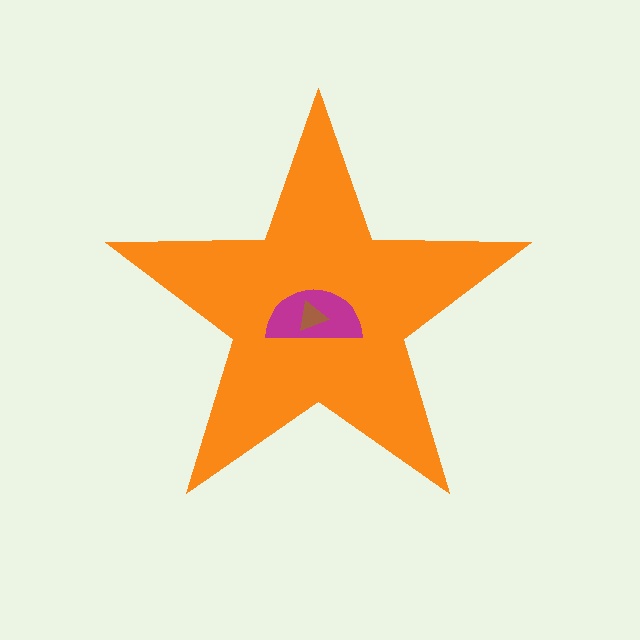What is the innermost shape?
The brown triangle.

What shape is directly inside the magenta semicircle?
The brown triangle.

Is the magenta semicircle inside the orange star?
Yes.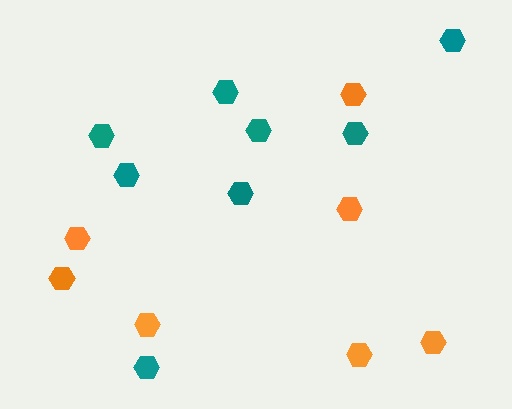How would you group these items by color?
There are 2 groups: one group of teal hexagons (8) and one group of orange hexagons (7).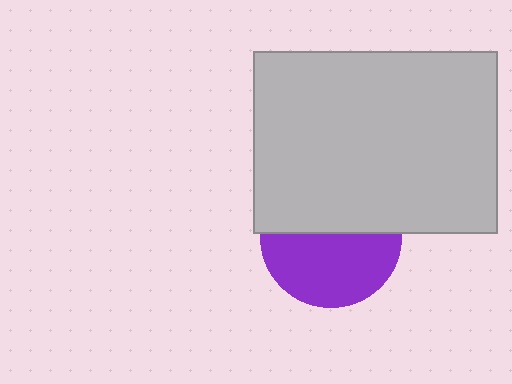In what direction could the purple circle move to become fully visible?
The purple circle could move down. That would shift it out from behind the light gray rectangle entirely.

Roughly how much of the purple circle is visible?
About half of it is visible (roughly 53%).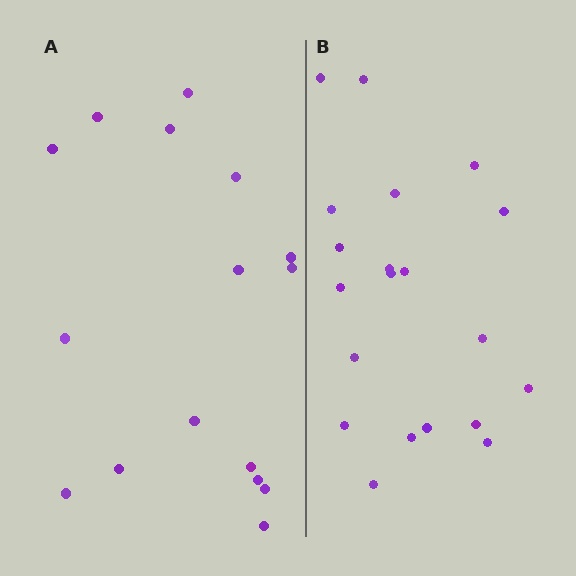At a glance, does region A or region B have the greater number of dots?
Region B (the right region) has more dots.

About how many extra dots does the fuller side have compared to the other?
Region B has about 4 more dots than region A.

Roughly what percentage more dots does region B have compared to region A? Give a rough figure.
About 25% more.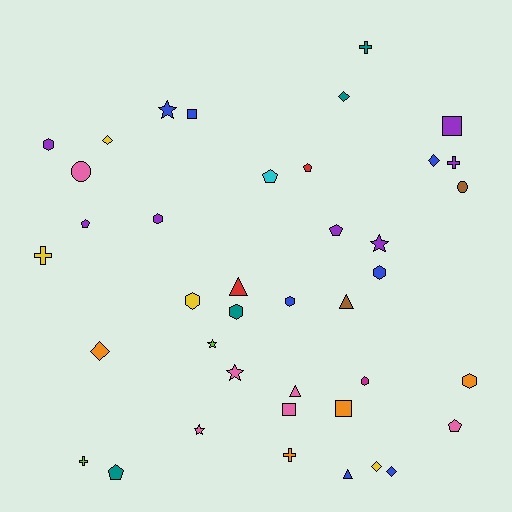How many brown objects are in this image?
There are 2 brown objects.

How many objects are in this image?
There are 40 objects.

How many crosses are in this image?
There are 5 crosses.